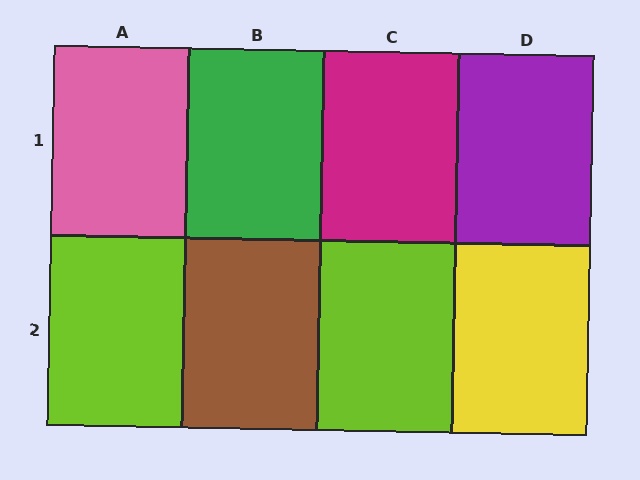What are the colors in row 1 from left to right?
Pink, green, magenta, purple.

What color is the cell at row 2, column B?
Brown.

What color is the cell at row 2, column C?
Lime.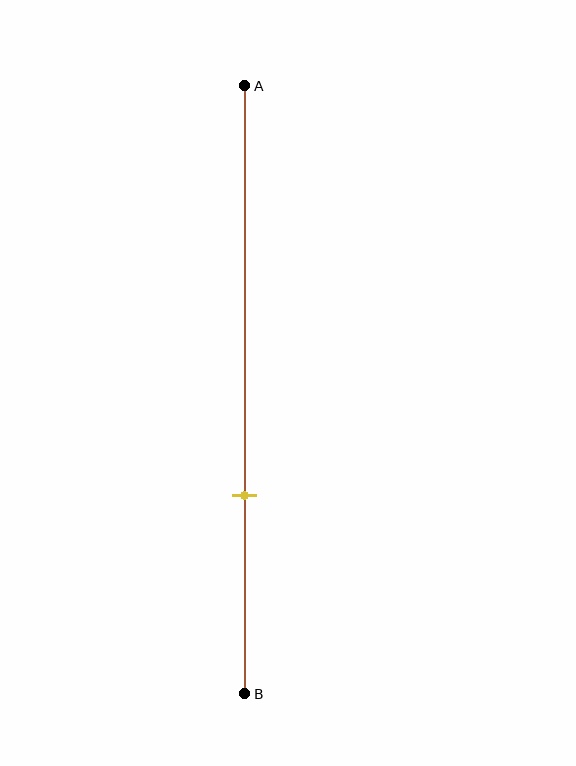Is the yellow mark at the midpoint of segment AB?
No, the mark is at about 65% from A, not at the 50% midpoint.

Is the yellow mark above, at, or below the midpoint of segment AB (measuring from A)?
The yellow mark is below the midpoint of segment AB.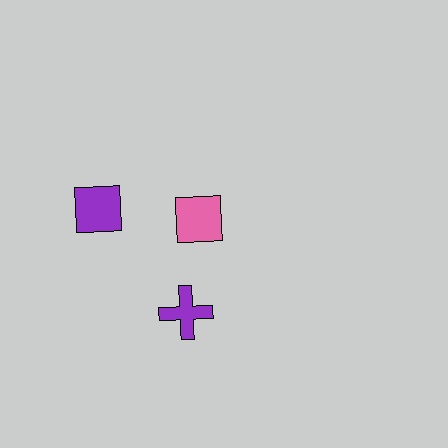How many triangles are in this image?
There are no triangles.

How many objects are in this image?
There are 3 objects.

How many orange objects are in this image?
There are no orange objects.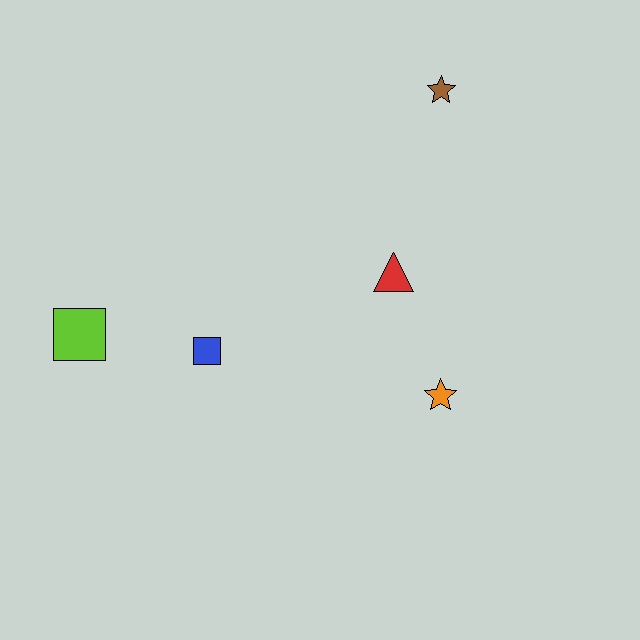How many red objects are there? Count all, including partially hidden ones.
There is 1 red object.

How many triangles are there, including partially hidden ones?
There is 1 triangle.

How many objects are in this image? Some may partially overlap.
There are 5 objects.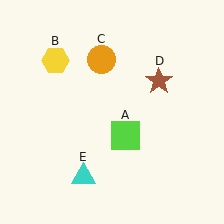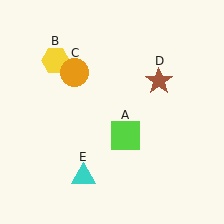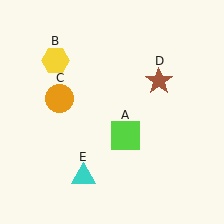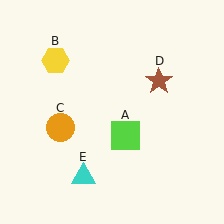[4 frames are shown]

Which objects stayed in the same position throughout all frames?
Lime square (object A) and yellow hexagon (object B) and brown star (object D) and cyan triangle (object E) remained stationary.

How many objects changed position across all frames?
1 object changed position: orange circle (object C).